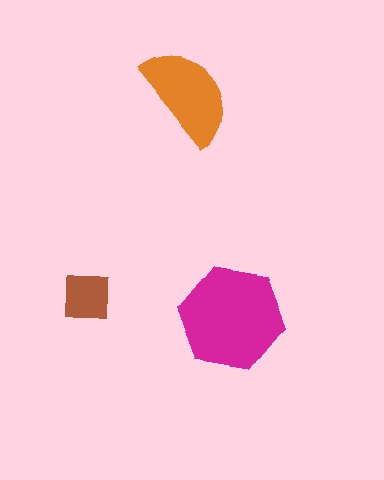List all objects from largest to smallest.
The magenta hexagon, the orange semicircle, the brown square.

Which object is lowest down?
The magenta hexagon is bottommost.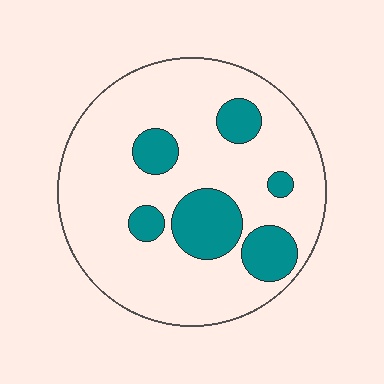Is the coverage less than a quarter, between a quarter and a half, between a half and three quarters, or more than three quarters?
Less than a quarter.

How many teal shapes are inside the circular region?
6.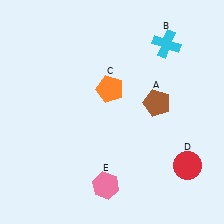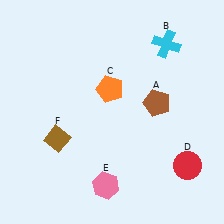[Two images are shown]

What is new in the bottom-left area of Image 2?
A brown diamond (F) was added in the bottom-left area of Image 2.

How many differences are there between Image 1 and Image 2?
There is 1 difference between the two images.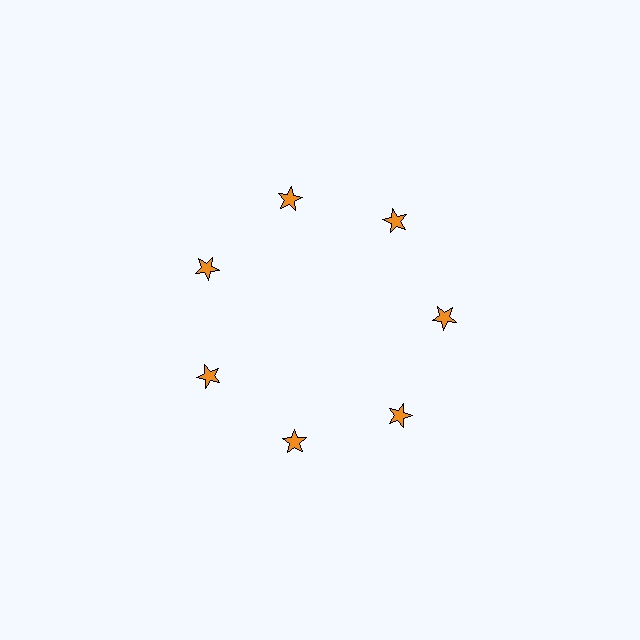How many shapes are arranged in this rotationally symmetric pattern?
There are 7 shapes, arranged in 7 groups of 1.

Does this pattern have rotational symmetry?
Yes, this pattern has 7-fold rotational symmetry. It looks the same after rotating 51 degrees around the center.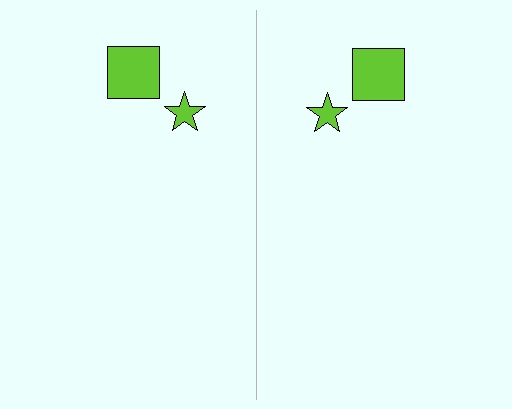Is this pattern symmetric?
Yes, this pattern has bilateral (reflection) symmetry.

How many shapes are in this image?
There are 4 shapes in this image.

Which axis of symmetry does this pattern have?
The pattern has a vertical axis of symmetry running through the center of the image.